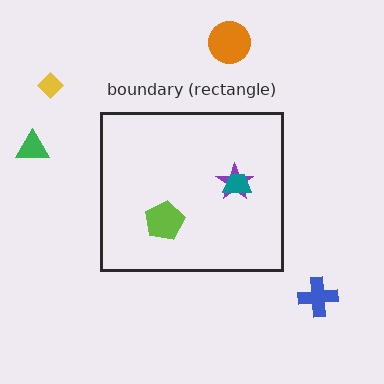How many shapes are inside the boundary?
3 inside, 4 outside.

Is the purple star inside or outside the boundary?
Inside.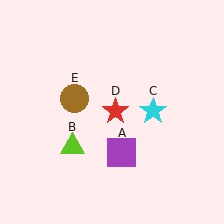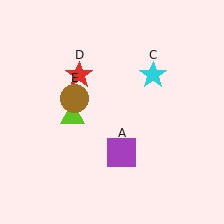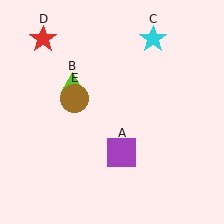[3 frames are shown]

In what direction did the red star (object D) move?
The red star (object D) moved up and to the left.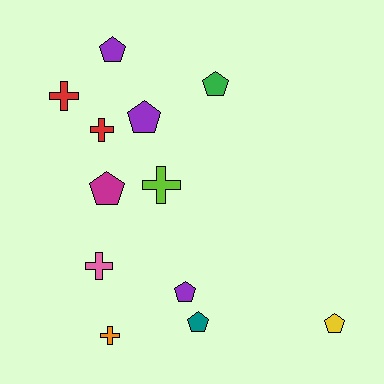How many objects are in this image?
There are 12 objects.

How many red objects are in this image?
There are 2 red objects.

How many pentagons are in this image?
There are 7 pentagons.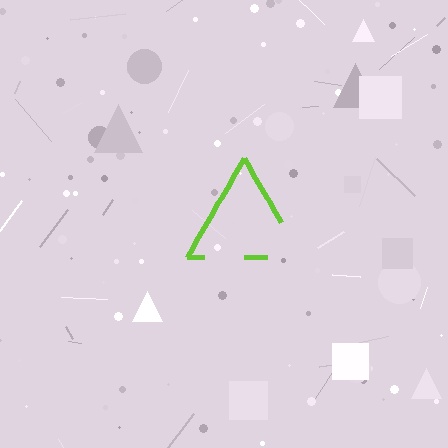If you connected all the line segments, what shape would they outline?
They would outline a triangle.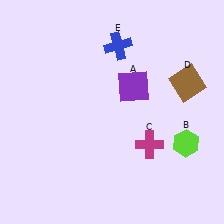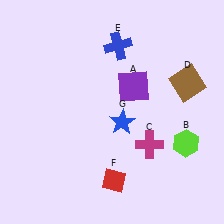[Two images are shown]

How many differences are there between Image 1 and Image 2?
There are 2 differences between the two images.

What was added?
A red diamond (F), a blue star (G) were added in Image 2.